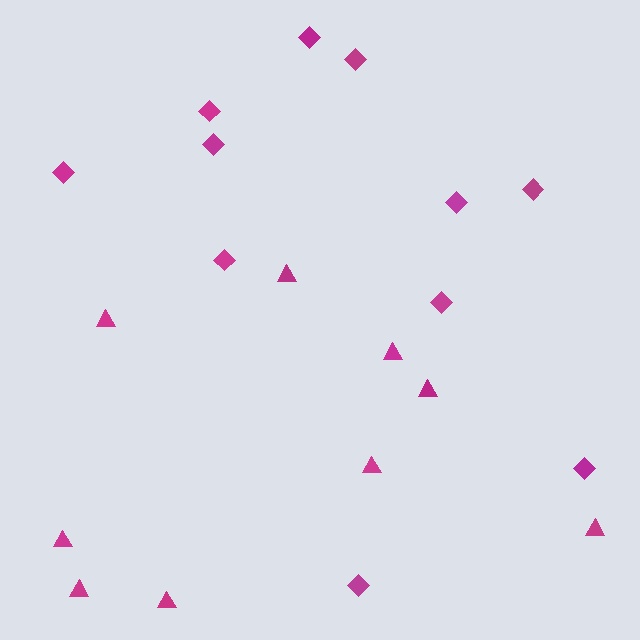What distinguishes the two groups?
There are 2 groups: one group of triangles (9) and one group of diamonds (11).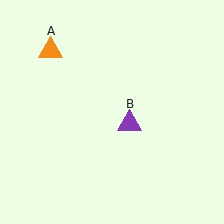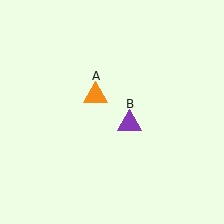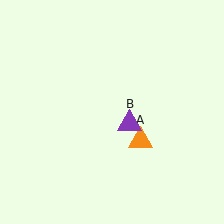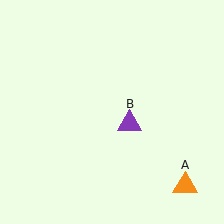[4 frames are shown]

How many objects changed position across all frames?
1 object changed position: orange triangle (object A).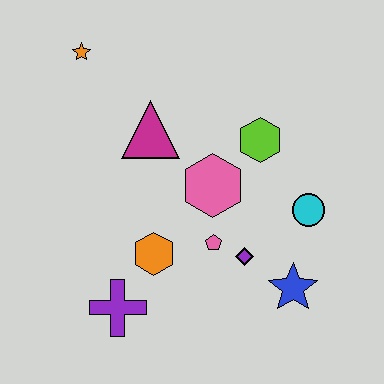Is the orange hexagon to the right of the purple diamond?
No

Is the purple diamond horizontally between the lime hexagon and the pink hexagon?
Yes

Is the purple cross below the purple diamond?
Yes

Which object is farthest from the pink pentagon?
The orange star is farthest from the pink pentagon.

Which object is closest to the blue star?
The purple diamond is closest to the blue star.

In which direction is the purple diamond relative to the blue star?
The purple diamond is to the left of the blue star.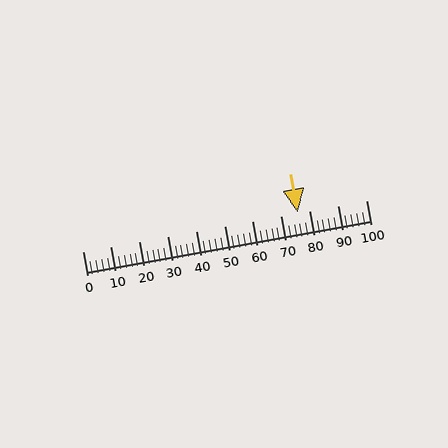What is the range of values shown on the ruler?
The ruler shows values from 0 to 100.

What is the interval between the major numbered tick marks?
The major tick marks are spaced 10 units apart.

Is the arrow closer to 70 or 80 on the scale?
The arrow is closer to 80.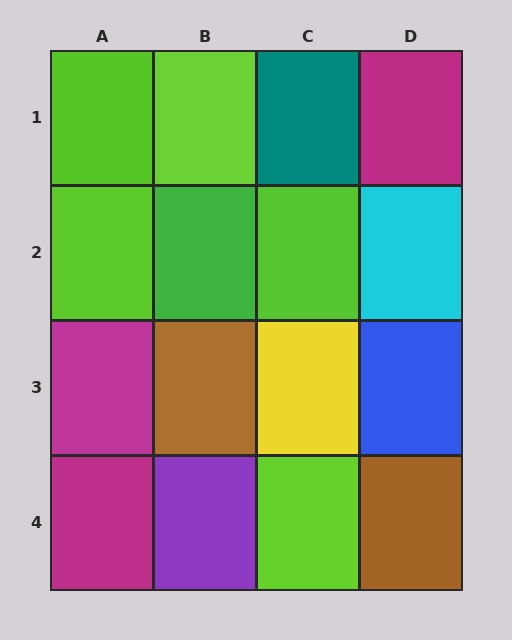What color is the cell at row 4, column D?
Brown.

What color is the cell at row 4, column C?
Lime.